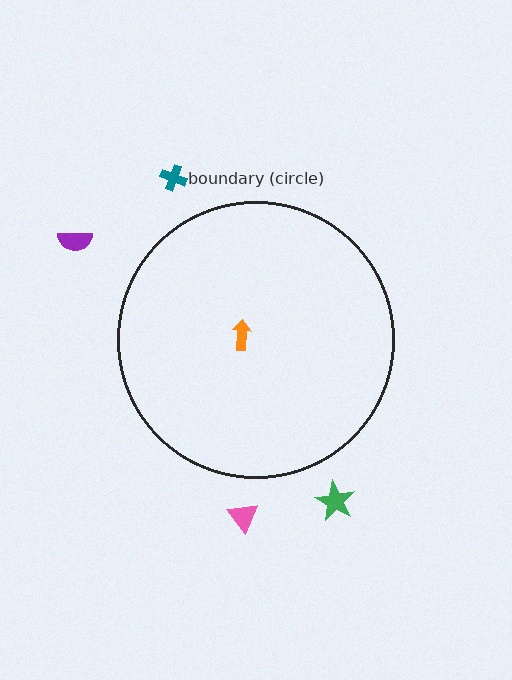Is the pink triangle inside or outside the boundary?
Outside.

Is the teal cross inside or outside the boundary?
Outside.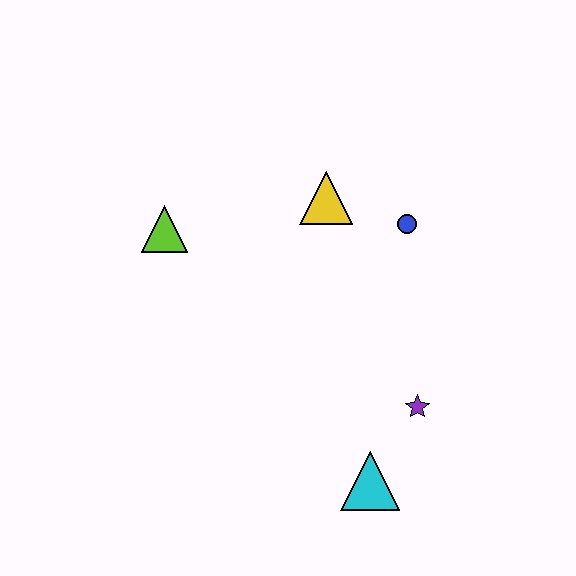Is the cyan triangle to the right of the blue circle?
No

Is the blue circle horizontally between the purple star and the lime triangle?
Yes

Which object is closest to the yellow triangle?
The blue circle is closest to the yellow triangle.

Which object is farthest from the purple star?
The lime triangle is farthest from the purple star.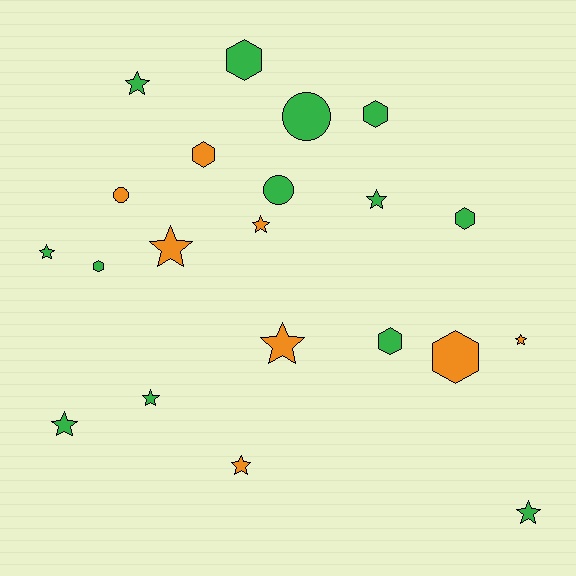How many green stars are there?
There are 6 green stars.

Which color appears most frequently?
Green, with 13 objects.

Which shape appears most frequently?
Star, with 11 objects.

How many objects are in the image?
There are 21 objects.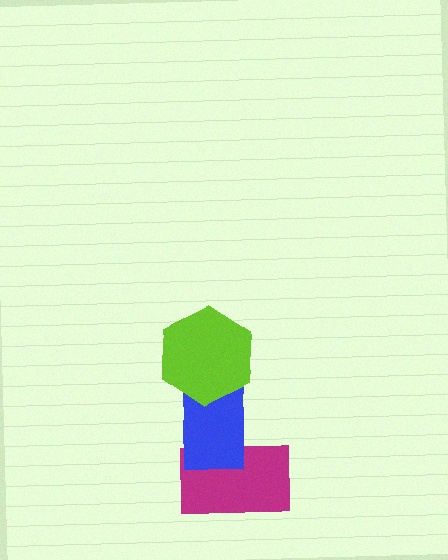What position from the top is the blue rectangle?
The blue rectangle is 2nd from the top.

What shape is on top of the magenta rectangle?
The blue rectangle is on top of the magenta rectangle.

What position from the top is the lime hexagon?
The lime hexagon is 1st from the top.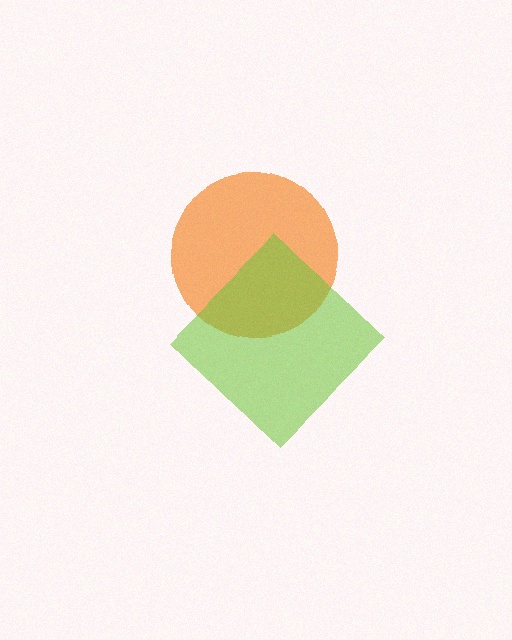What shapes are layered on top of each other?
The layered shapes are: an orange circle, a lime diamond.